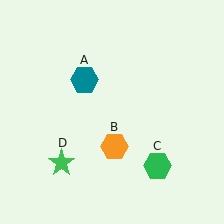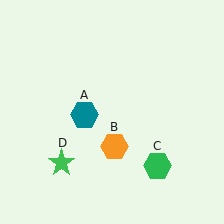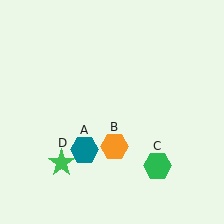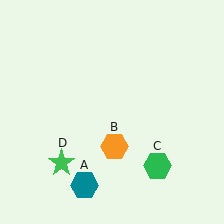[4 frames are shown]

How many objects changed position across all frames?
1 object changed position: teal hexagon (object A).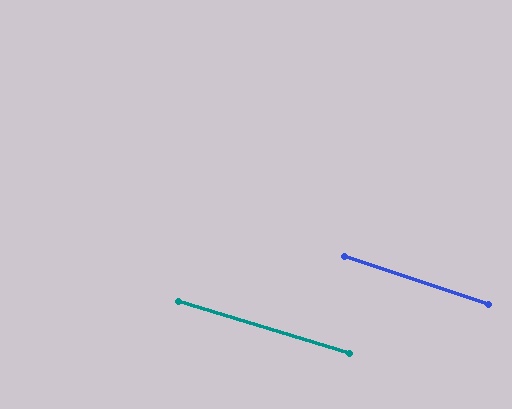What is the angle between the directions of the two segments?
Approximately 1 degree.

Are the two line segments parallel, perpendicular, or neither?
Parallel — their directions differ by only 1.4°.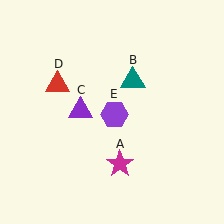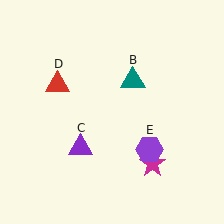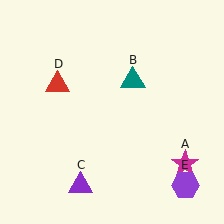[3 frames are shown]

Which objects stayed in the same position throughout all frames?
Teal triangle (object B) and red triangle (object D) remained stationary.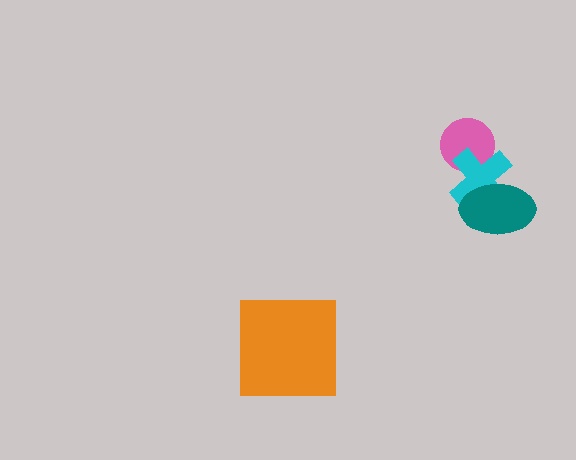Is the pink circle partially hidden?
Yes, it is partially covered by another shape.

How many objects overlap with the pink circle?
1 object overlaps with the pink circle.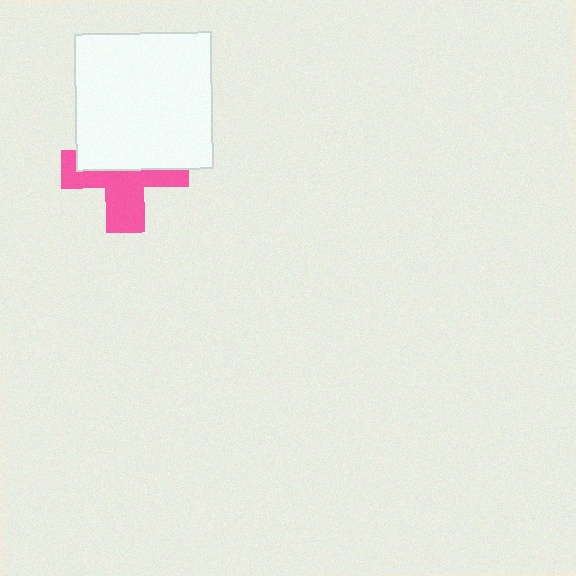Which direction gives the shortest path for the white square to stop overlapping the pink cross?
Moving up gives the shortest separation.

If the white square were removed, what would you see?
You would see the complete pink cross.